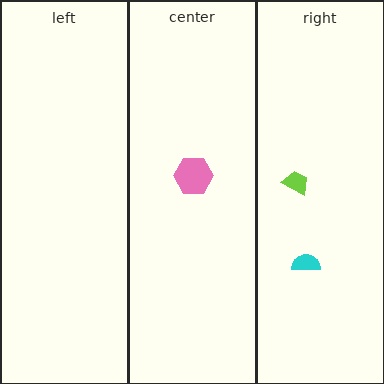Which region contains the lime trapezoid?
The right region.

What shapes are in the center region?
The pink hexagon.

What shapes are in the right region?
The cyan semicircle, the lime trapezoid.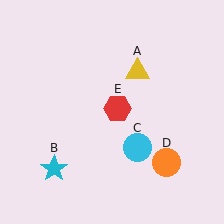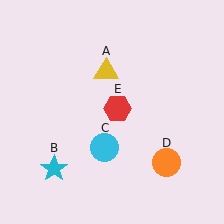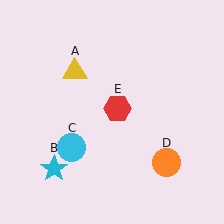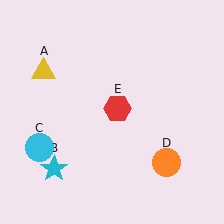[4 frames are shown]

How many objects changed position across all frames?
2 objects changed position: yellow triangle (object A), cyan circle (object C).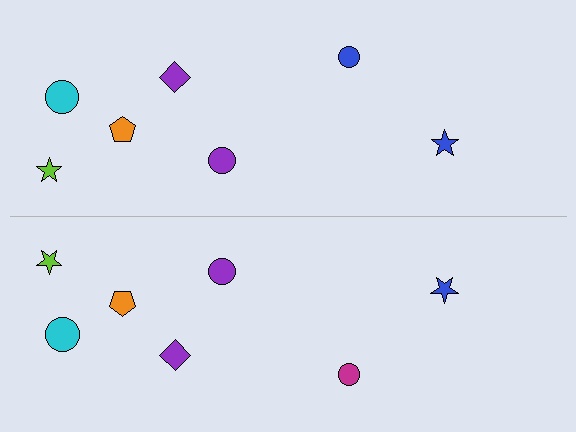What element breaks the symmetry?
The magenta circle on the bottom side breaks the symmetry — its mirror counterpart is blue.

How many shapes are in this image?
There are 14 shapes in this image.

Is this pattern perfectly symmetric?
No, the pattern is not perfectly symmetric. The magenta circle on the bottom side breaks the symmetry — its mirror counterpart is blue.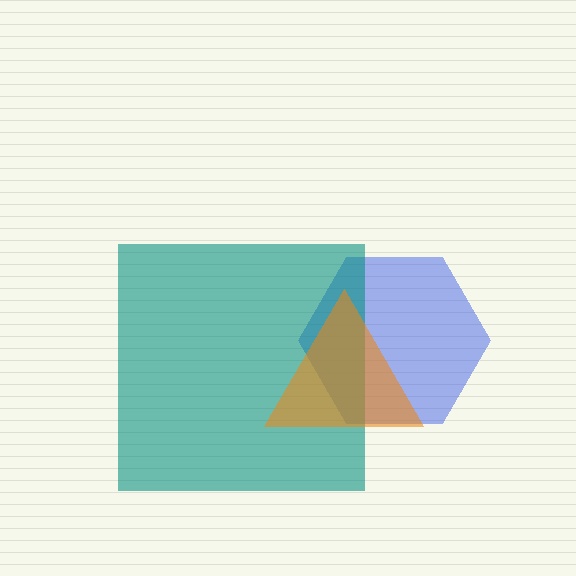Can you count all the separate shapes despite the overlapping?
Yes, there are 3 separate shapes.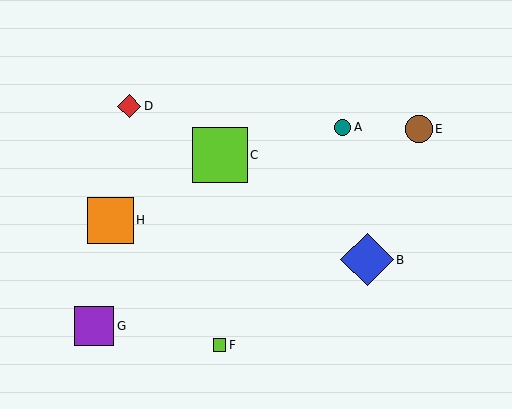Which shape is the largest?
The lime square (labeled C) is the largest.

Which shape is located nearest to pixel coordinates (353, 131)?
The teal circle (labeled A) at (343, 127) is nearest to that location.